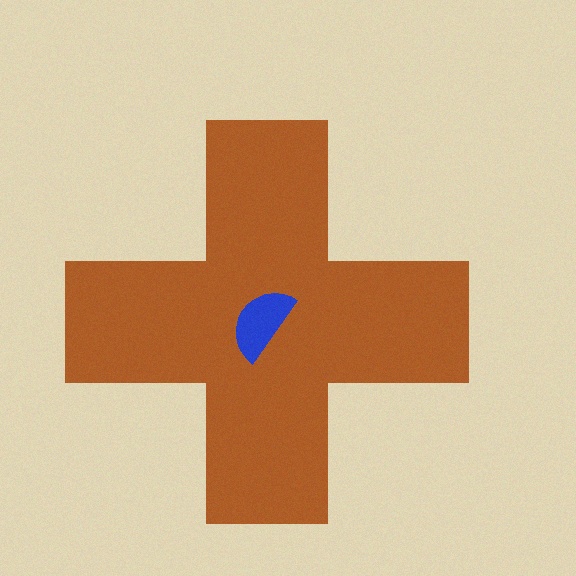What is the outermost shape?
The brown cross.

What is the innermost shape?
The blue semicircle.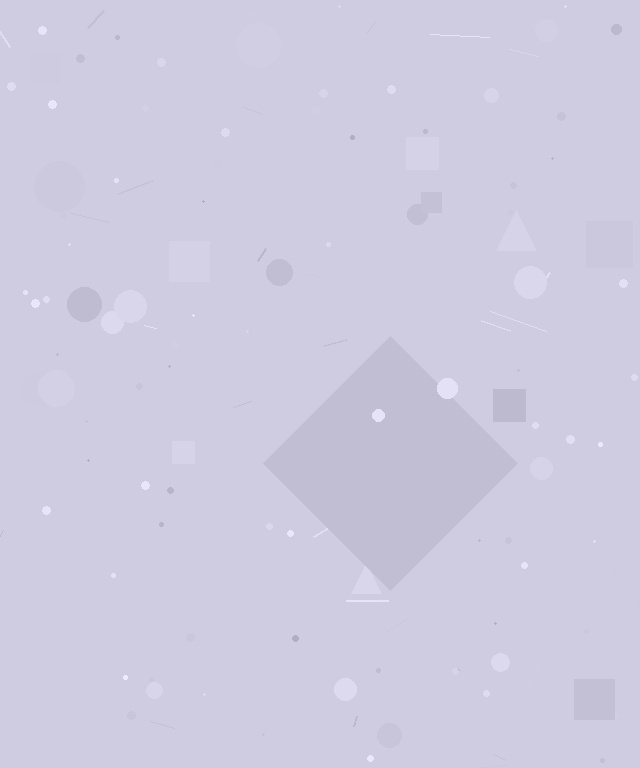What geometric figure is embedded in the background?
A diamond is embedded in the background.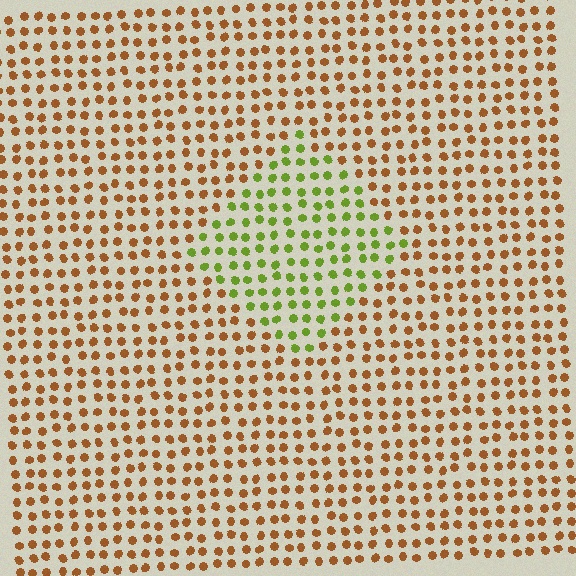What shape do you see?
I see a diamond.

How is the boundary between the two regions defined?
The boundary is defined purely by a slight shift in hue (about 61 degrees). Spacing, size, and orientation are identical on both sides.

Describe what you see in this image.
The image is filled with small brown elements in a uniform arrangement. A diamond-shaped region is visible where the elements are tinted to a slightly different hue, forming a subtle color boundary.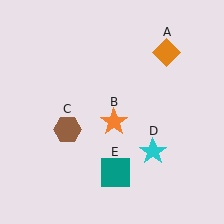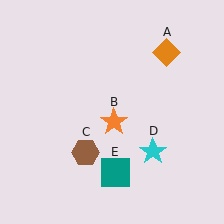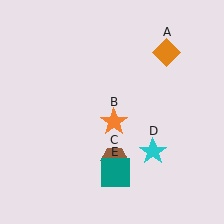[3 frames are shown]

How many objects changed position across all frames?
1 object changed position: brown hexagon (object C).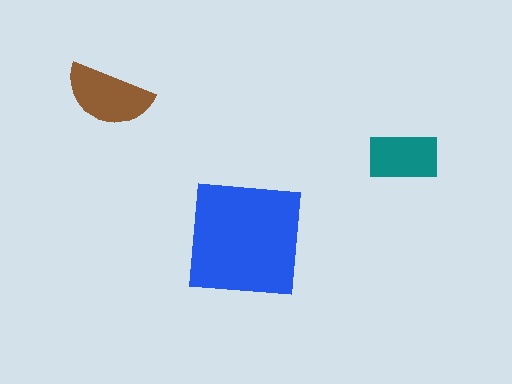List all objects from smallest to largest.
The teal rectangle, the brown semicircle, the blue square.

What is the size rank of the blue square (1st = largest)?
1st.